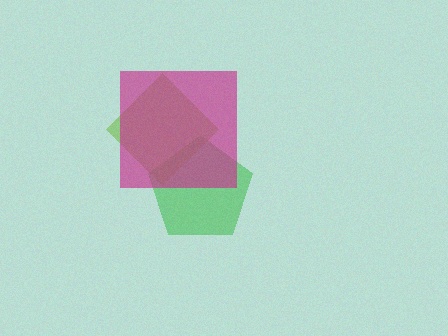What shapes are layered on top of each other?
The layered shapes are: a green pentagon, a lime diamond, a magenta square.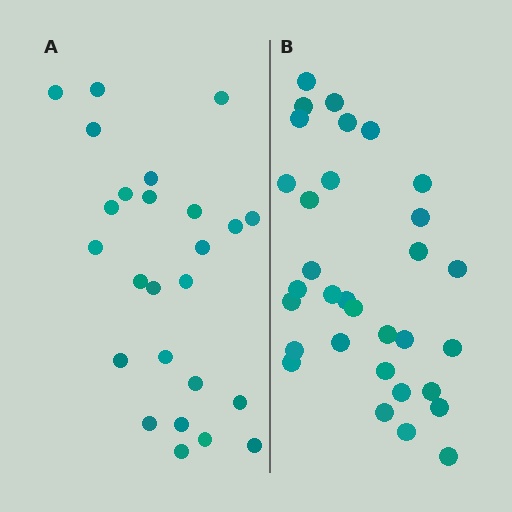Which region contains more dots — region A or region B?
Region B (the right region) has more dots.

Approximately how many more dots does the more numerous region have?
Region B has roughly 8 or so more dots than region A.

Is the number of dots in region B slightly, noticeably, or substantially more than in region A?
Region B has noticeably more, but not dramatically so. The ratio is roughly 1.3 to 1.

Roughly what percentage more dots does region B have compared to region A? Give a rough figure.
About 30% more.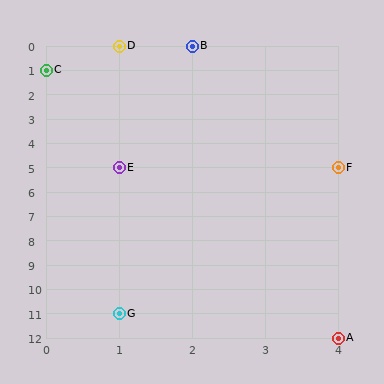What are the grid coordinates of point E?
Point E is at grid coordinates (1, 5).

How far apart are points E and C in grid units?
Points E and C are 1 column and 4 rows apart (about 4.1 grid units diagonally).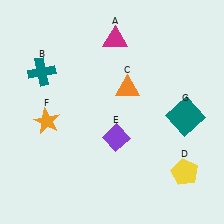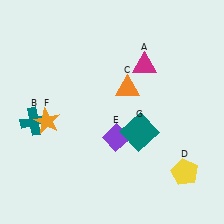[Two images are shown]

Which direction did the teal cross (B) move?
The teal cross (B) moved down.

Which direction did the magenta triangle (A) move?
The magenta triangle (A) moved right.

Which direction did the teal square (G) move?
The teal square (G) moved left.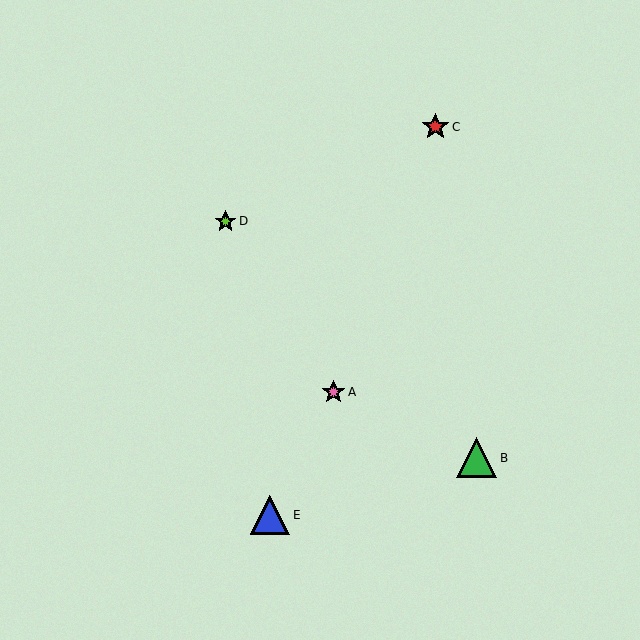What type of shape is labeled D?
Shape D is a lime star.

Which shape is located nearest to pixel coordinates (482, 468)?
The green triangle (labeled B) at (477, 458) is nearest to that location.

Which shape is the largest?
The green triangle (labeled B) is the largest.